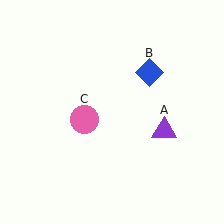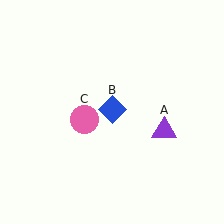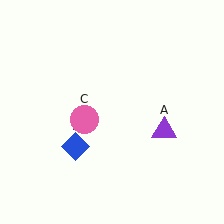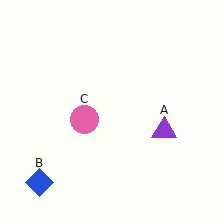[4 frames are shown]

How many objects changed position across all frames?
1 object changed position: blue diamond (object B).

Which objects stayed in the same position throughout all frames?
Purple triangle (object A) and pink circle (object C) remained stationary.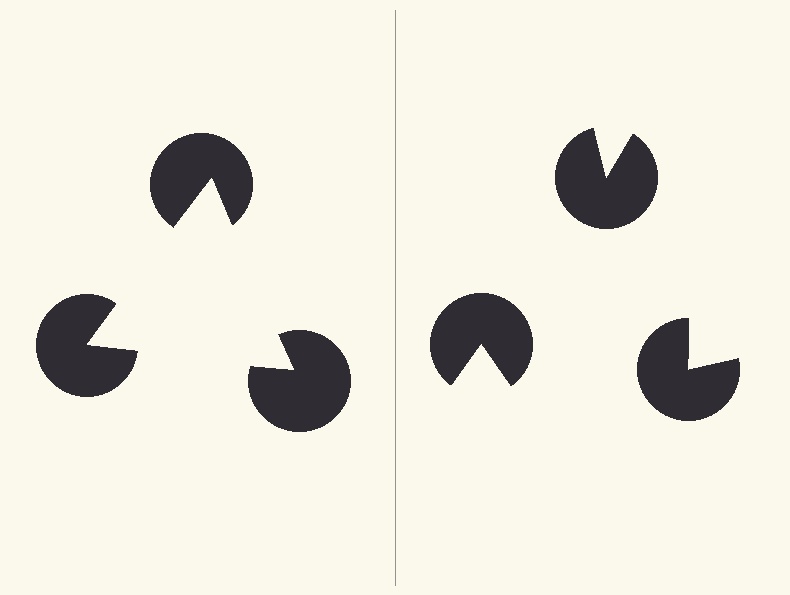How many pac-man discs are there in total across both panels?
6 — 3 on each side.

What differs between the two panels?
The pac-man discs are positioned identically on both sides; only the wedge orientations differ. On the left they align to a triangle; on the right they are misaligned.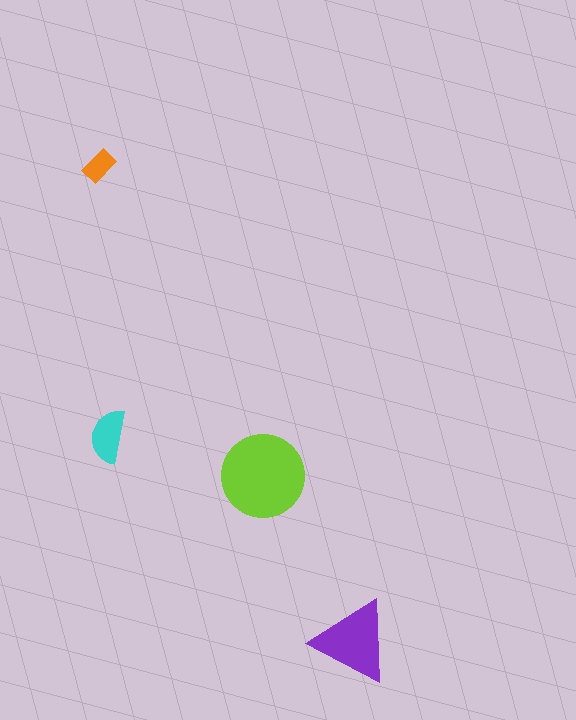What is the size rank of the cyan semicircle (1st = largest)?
3rd.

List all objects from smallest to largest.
The orange rectangle, the cyan semicircle, the purple triangle, the lime circle.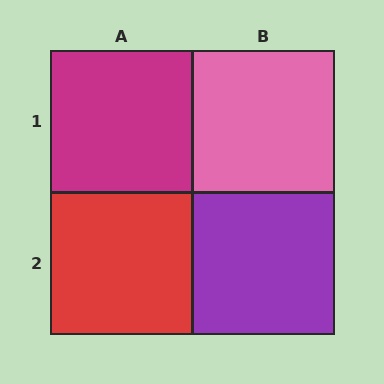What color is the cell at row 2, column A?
Red.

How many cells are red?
1 cell is red.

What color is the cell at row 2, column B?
Purple.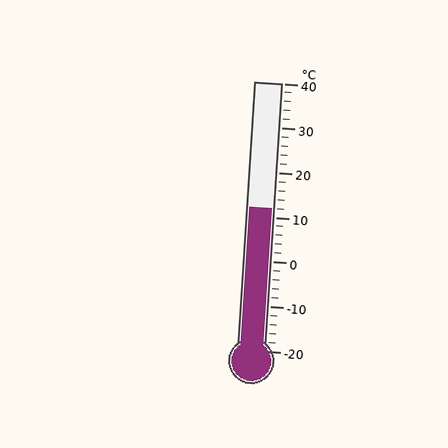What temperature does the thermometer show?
The thermometer shows approximately 12°C.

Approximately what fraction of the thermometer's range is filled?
The thermometer is filled to approximately 55% of its range.